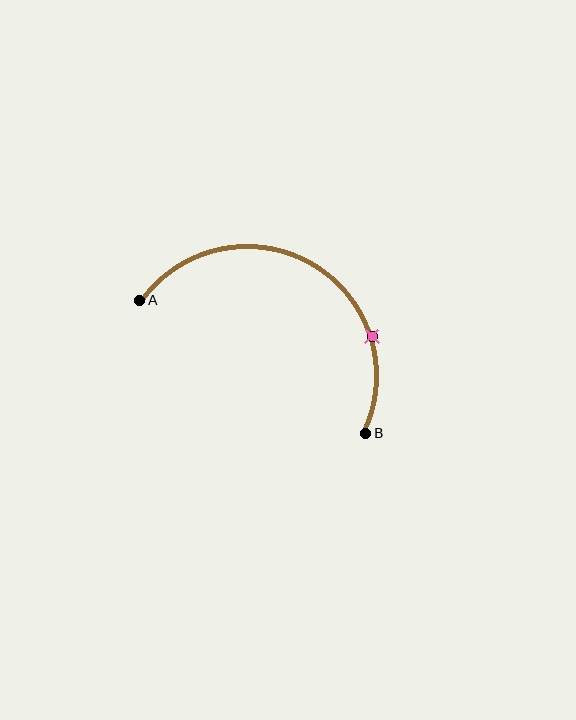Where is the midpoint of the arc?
The arc midpoint is the point on the curve farthest from the straight line joining A and B. It sits above that line.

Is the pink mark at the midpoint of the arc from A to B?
No. The pink mark lies on the arc but is closer to endpoint B. The arc midpoint would be at the point on the curve equidistant along the arc from both A and B.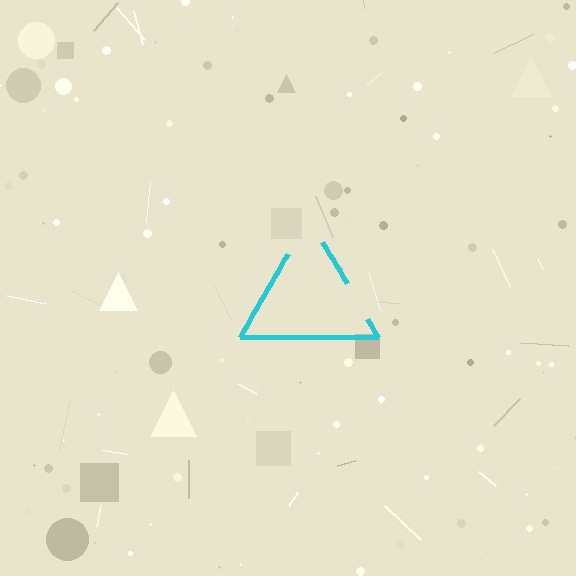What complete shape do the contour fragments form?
The contour fragments form a triangle.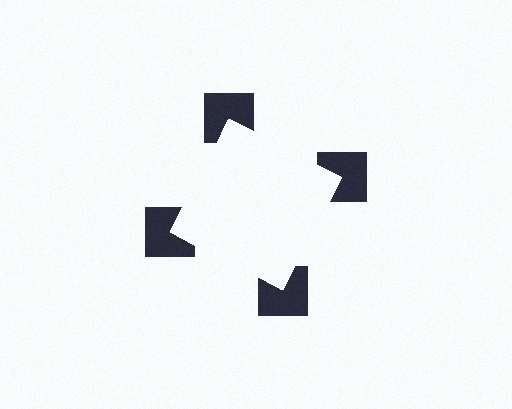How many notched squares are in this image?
There are 4 — one at each vertex of the illusory square.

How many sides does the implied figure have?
4 sides.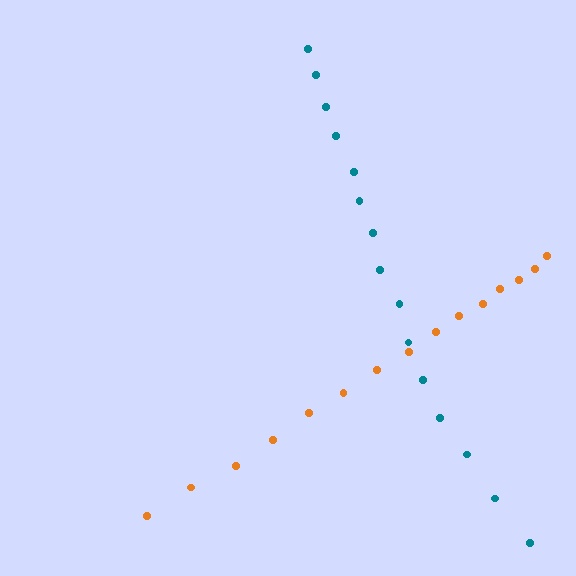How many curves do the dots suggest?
There are 2 distinct paths.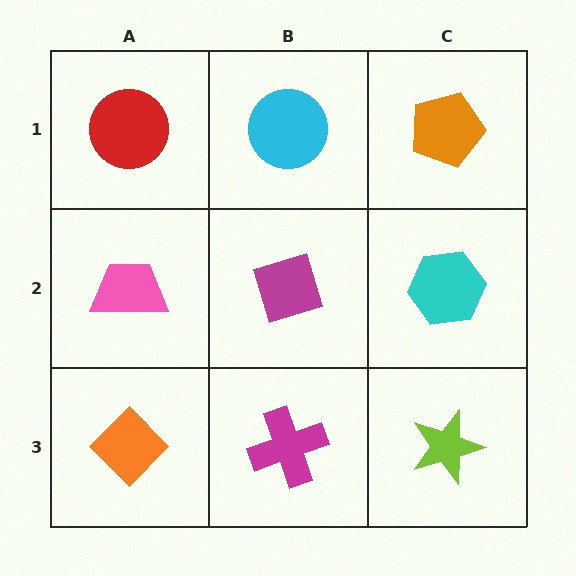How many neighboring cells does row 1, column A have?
2.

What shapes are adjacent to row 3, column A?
A pink trapezoid (row 2, column A), a magenta cross (row 3, column B).